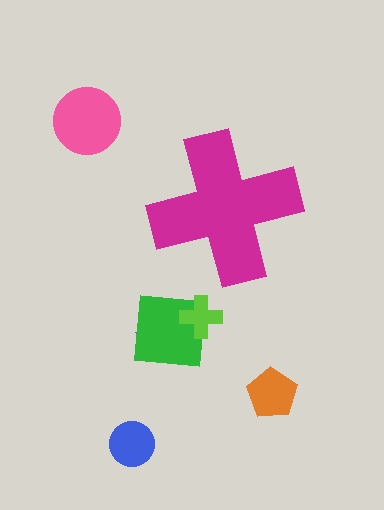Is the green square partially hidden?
No, the green square is fully visible.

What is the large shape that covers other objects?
A magenta cross.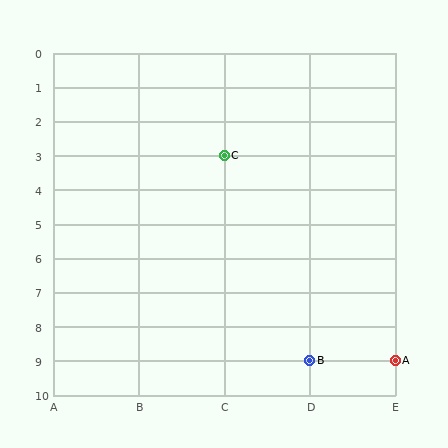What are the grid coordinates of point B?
Point B is at grid coordinates (D, 9).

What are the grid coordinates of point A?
Point A is at grid coordinates (E, 9).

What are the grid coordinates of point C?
Point C is at grid coordinates (C, 3).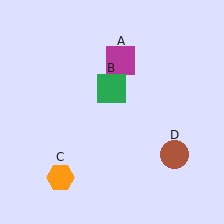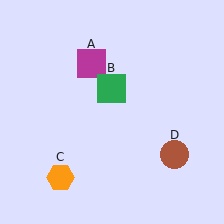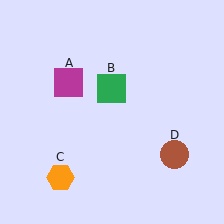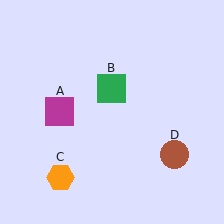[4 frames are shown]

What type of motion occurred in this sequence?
The magenta square (object A) rotated counterclockwise around the center of the scene.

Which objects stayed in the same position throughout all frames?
Green square (object B) and orange hexagon (object C) and brown circle (object D) remained stationary.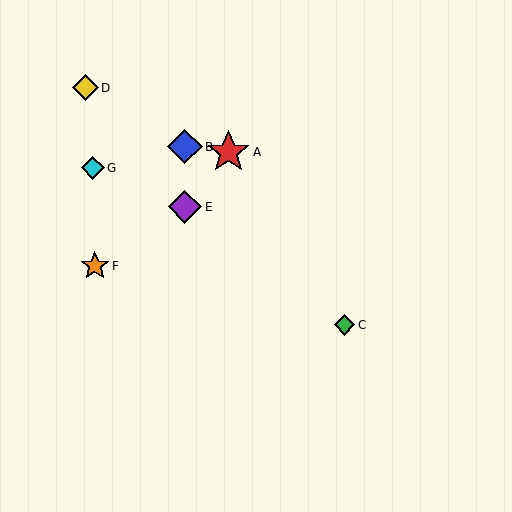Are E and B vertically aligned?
Yes, both are at x≈185.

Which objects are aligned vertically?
Objects B, E are aligned vertically.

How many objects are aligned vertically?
2 objects (B, E) are aligned vertically.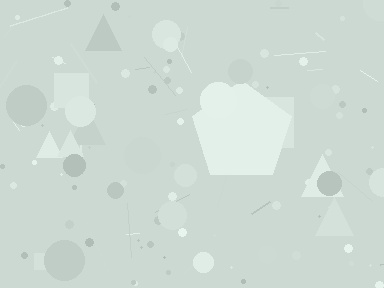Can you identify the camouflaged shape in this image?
The camouflaged shape is a pentagon.